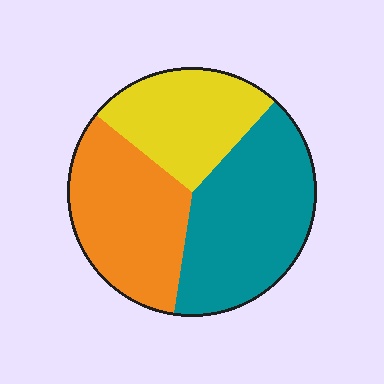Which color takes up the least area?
Yellow, at roughly 25%.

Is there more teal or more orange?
Teal.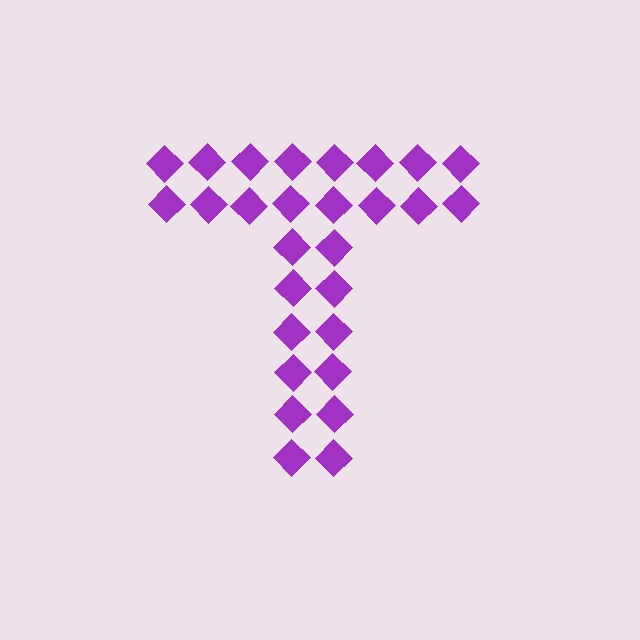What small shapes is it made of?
It is made of small diamonds.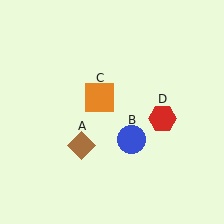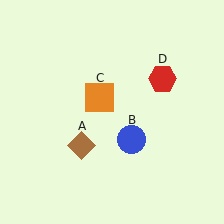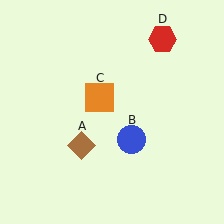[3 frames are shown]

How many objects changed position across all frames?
1 object changed position: red hexagon (object D).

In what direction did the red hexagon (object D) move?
The red hexagon (object D) moved up.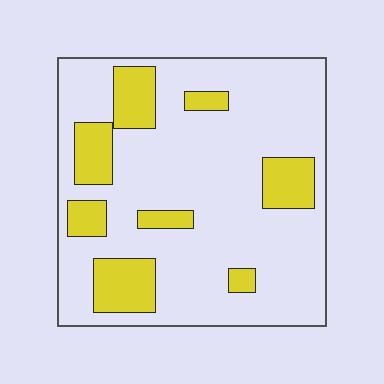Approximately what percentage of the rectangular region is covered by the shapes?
Approximately 20%.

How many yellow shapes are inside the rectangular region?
8.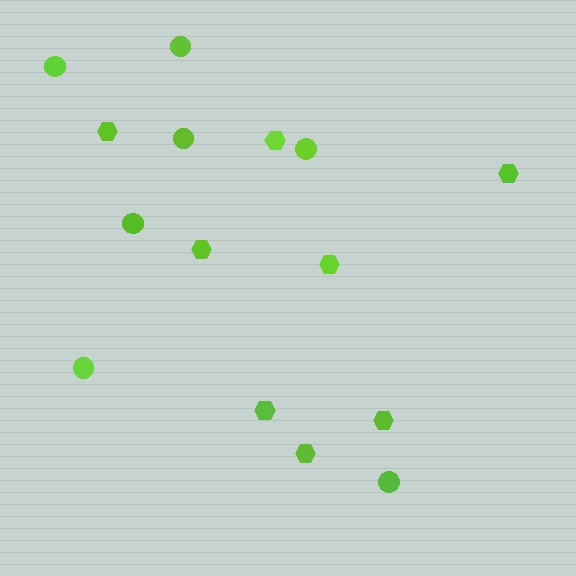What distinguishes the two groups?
There are 2 groups: one group of circles (7) and one group of hexagons (8).